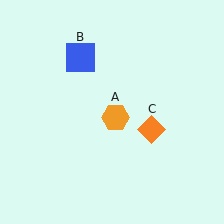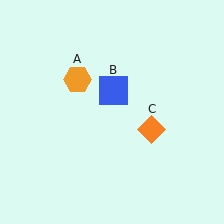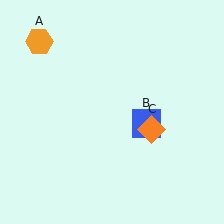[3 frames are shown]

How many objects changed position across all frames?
2 objects changed position: orange hexagon (object A), blue square (object B).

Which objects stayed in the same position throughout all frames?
Orange diamond (object C) remained stationary.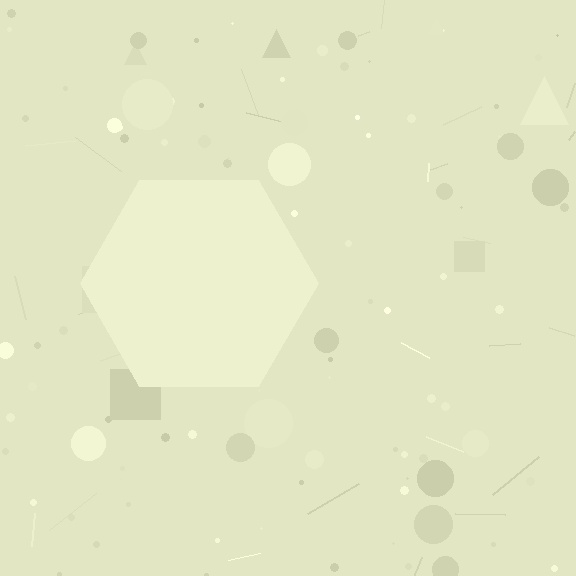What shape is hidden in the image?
A hexagon is hidden in the image.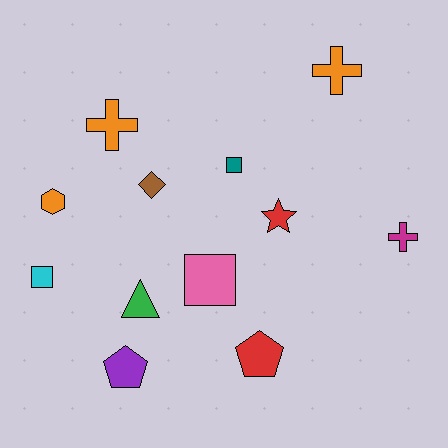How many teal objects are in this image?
There is 1 teal object.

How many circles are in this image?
There are no circles.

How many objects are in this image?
There are 12 objects.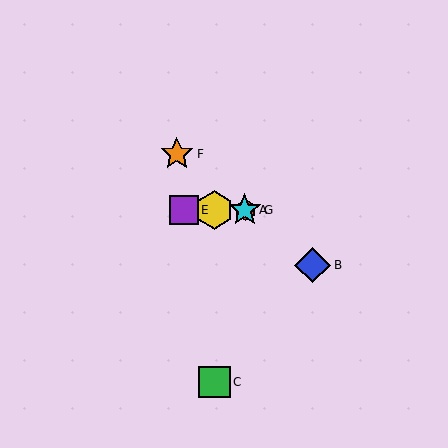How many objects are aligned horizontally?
4 objects (A, D, E, G) are aligned horizontally.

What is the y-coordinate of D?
Object D is at y≈210.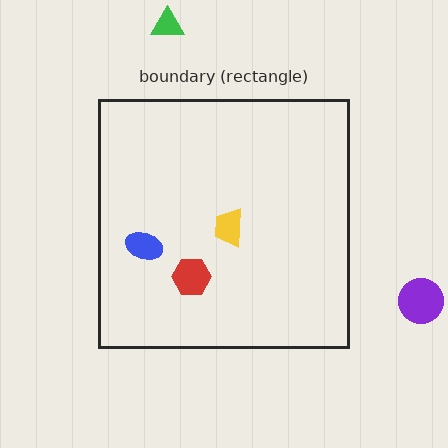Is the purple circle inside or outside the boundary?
Outside.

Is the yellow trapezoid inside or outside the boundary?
Inside.